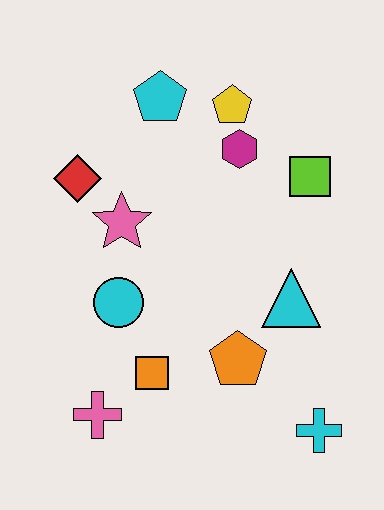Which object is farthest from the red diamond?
The cyan cross is farthest from the red diamond.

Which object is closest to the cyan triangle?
The orange pentagon is closest to the cyan triangle.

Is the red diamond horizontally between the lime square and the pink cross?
No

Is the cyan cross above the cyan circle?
No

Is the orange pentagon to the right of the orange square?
Yes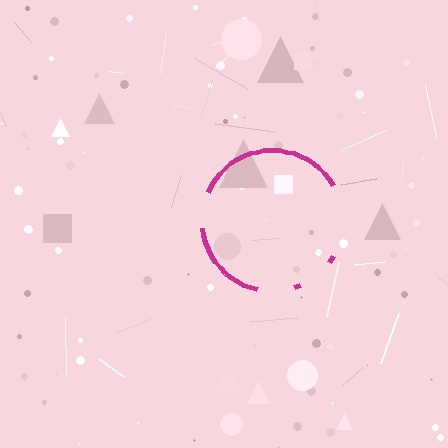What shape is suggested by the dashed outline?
The dashed outline suggests a circle.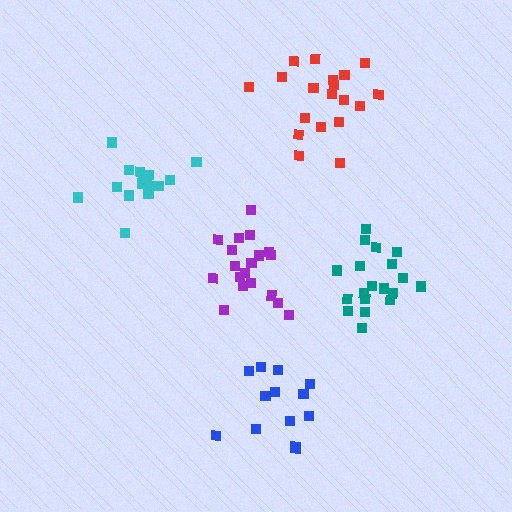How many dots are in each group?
Group 1: 16 dots, Group 2: 19 dots, Group 3: 19 dots, Group 4: 13 dots, Group 5: 19 dots (86 total).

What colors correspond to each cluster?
The clusters are colored: cyan, teal, red, blue, purple.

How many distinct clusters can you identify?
There are 5 distinct clusters.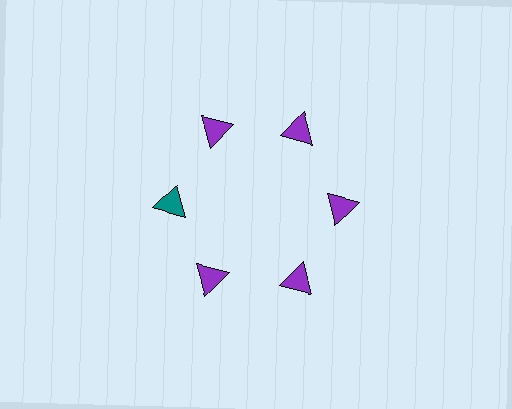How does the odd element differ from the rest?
It has a different color: teal instead of purple.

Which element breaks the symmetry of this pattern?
The teal triangle at roughly the 9 o'clock position breaks the symmetry. All other shapes are purple triangles.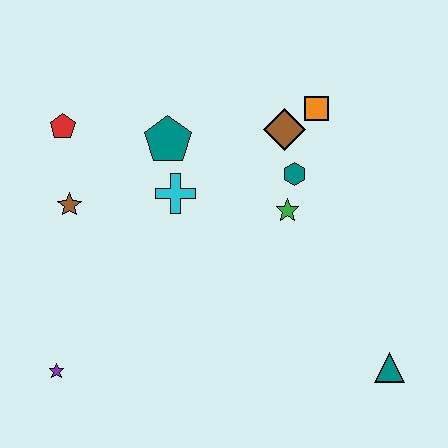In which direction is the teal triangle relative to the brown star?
The teal triangle is to the right of the brown star.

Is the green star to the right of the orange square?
No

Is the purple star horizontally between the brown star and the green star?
No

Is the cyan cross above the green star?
Yes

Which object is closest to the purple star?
The brown star is closest to the purple star.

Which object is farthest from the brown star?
The teal triangle is farthest from the brown star.